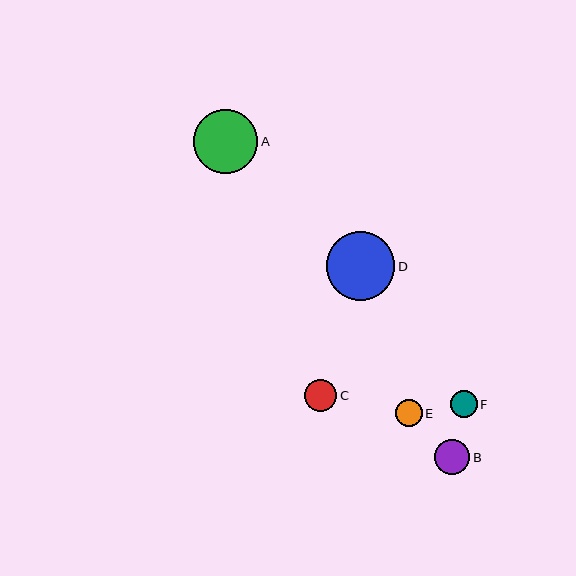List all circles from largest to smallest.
From largest to smallest: D, A, B, C, E, F.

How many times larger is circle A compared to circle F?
Circle A is approximately 2.4 times the size of circle F.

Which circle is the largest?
Circle D is the largest with a size of approximately 68 pixels.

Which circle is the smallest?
Circle F is the smallest with a size of approximately 26 pixels.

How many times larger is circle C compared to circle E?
Circle C is approximately 1.2 times the size of circle E.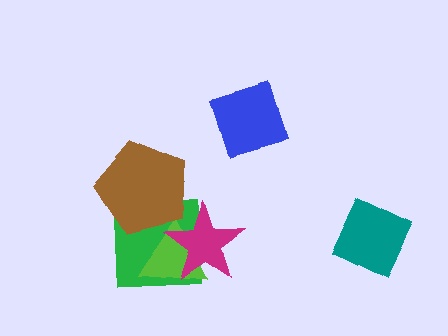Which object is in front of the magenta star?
The brown pentagon is in front of the magenta star.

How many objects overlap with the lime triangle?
3 objects overlap with the lime triangle.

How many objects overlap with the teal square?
0 objects overlap with the teal square.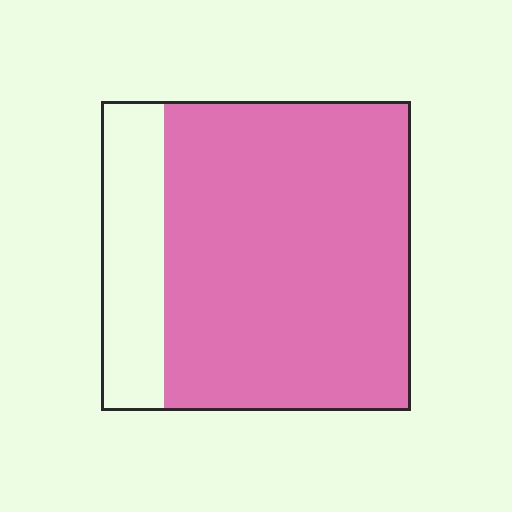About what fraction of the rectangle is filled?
About four fifths (4/5).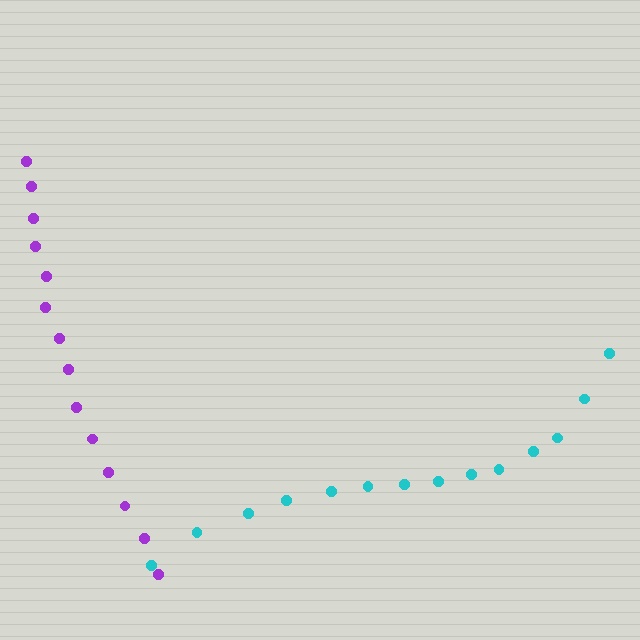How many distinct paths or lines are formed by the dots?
There are 2 distinct paths.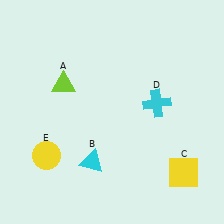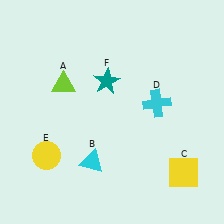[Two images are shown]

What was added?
A teal star (F) was added in Image 2.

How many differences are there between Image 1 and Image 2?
There is 1 difference between the two images.